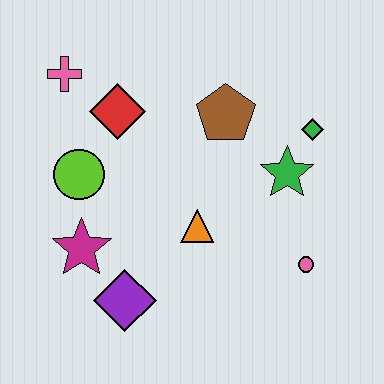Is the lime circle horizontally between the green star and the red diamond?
No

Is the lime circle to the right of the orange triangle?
No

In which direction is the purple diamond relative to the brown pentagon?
The purple diamond is below the brown pentagon.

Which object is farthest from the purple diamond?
The green diamond is farthest from the purple diamond.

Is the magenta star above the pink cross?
No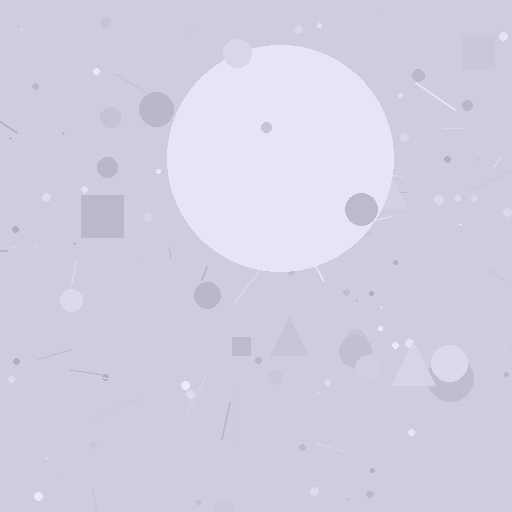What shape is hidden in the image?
A circle is hidden in the image.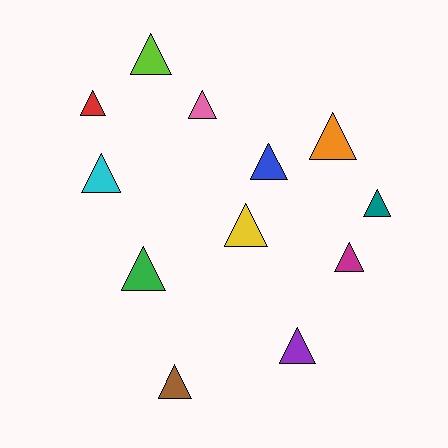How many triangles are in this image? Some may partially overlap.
There are 12 triangles.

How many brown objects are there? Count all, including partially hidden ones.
There is 1 brown object.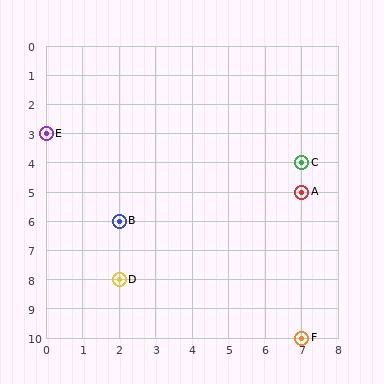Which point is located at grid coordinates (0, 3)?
Point E is at (0, 3).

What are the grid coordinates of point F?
Point F is at grid coordinates (7, 10).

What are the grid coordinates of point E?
Point E is at grid coordinates (0, 3).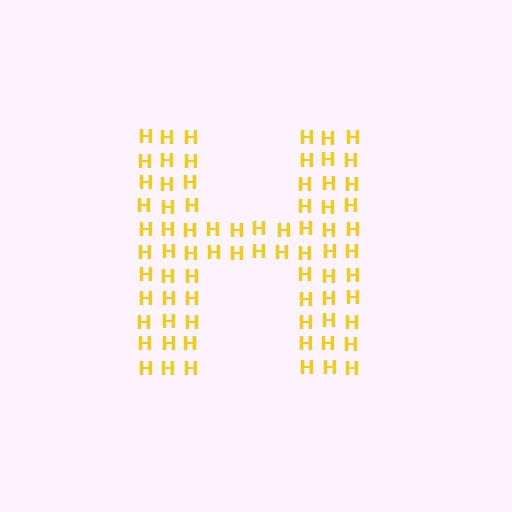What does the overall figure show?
The overall figure shows the letter H.